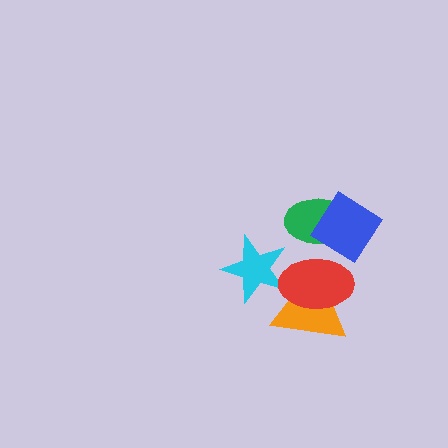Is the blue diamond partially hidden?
No, no other shape covers it.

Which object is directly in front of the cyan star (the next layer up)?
The orange triangle is directly in front of the cyan star.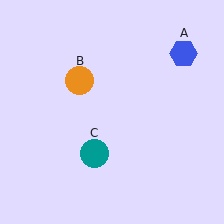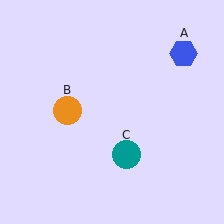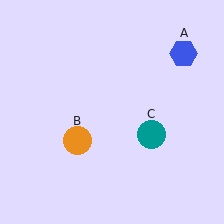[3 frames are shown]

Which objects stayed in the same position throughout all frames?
Blue hexagon (object A) remained stationary.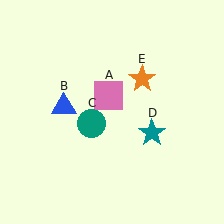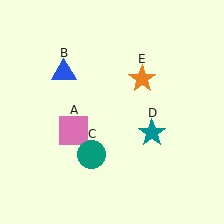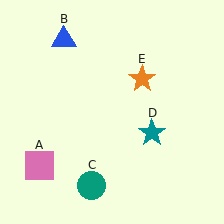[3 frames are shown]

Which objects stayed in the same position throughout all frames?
Teal star (object D) and orange star (object E) remained stationary.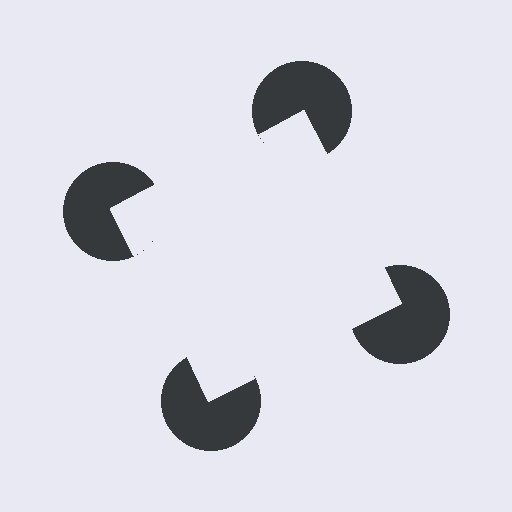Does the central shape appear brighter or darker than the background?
It typically appears slightly brighter than the background, even though no actual brightness change is drawn.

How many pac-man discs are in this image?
There are 4 — one at each vertex of the illusory square.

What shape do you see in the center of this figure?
An illusory square — its edges are inferred from the aligned wedge cuts in the pac-man discs, not physically drawn.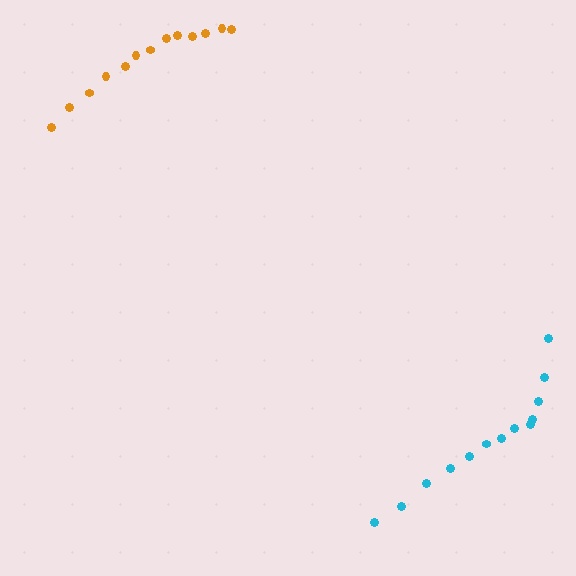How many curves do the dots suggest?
There are 2 distinct paths.